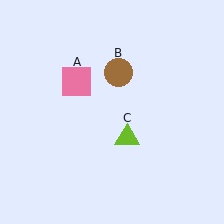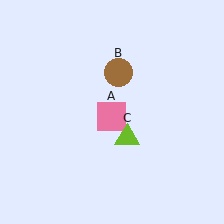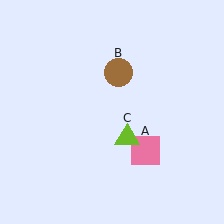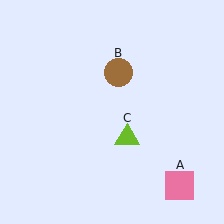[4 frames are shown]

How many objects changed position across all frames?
1 object changed position: pink square (object A).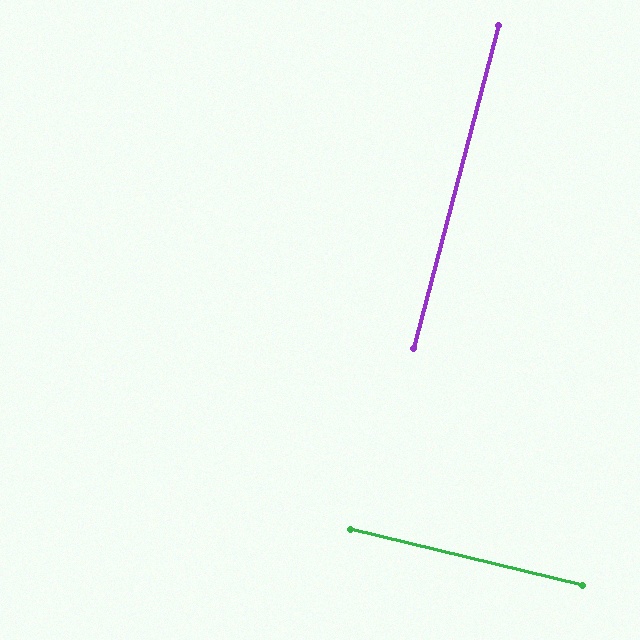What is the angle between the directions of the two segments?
Approximately 89 degrees.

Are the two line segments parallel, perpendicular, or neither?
Perpendicular — they meet at approximately 89°.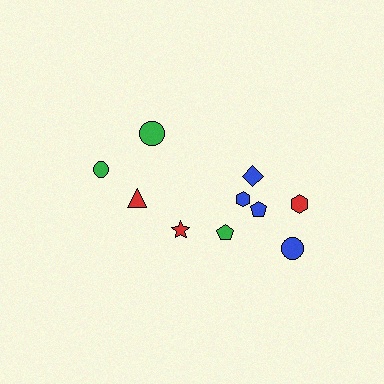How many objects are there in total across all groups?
There are 10 objects.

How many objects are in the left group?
There are 4 objects.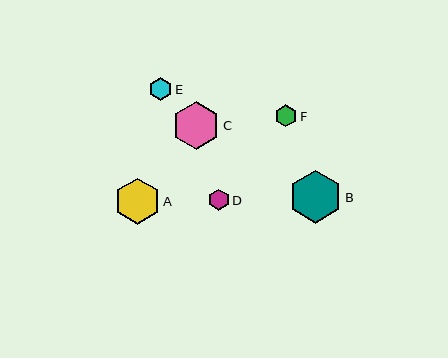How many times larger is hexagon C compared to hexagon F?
Hexagon C is approximately 2.1 times the size of hexagon F.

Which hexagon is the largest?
Hexagon B is the largest with a size of approximately 53 pixels.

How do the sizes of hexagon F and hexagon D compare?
Hexagon F and hexagon D are approximately the same size.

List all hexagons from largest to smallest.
From largest to smallest: B, C, A, E, F, D.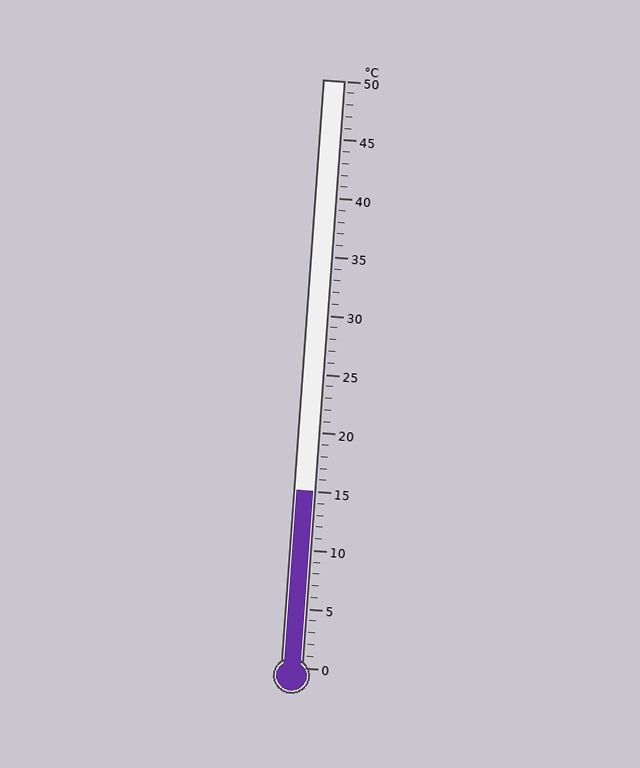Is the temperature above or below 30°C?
The temperature is below 30°C.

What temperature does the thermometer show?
The thermometer shows approximately 15°C.